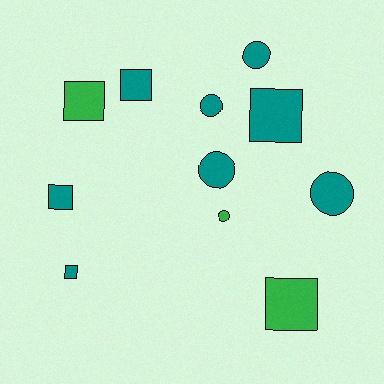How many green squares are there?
There are 2 green squares.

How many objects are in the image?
There are 11 objects.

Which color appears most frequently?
Teal, with 8 objects.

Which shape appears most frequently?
Square, with 6 objects.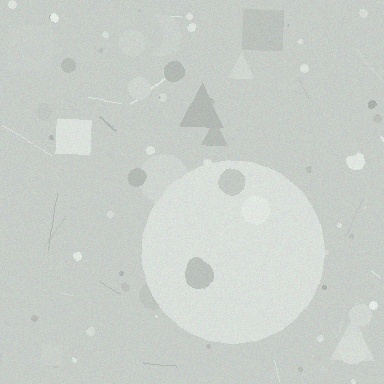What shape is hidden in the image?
A circle is hidden in the image.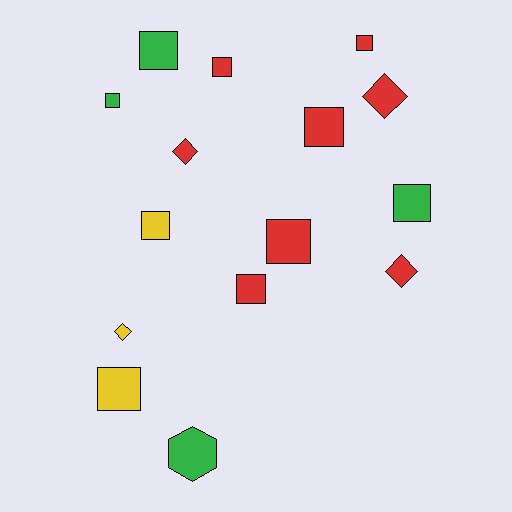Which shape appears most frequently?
Square, with 10 objects.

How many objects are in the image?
There are 15 objects.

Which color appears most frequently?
Red, with 8 objects.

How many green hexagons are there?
There is 1 green hexagon.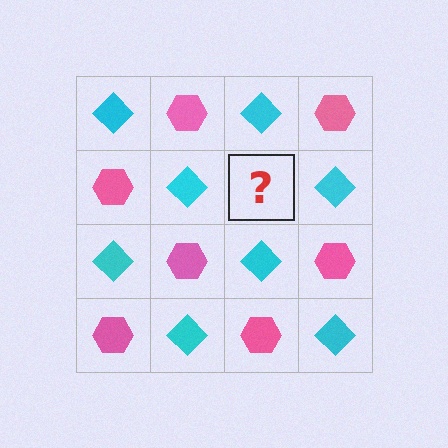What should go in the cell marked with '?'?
The missing cell should contain a pink hexagon.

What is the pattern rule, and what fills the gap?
The rule is that it alternates cyan diamond and pink hexagon in a checkerboard pattern. The gap should be filled with a pink hexagon.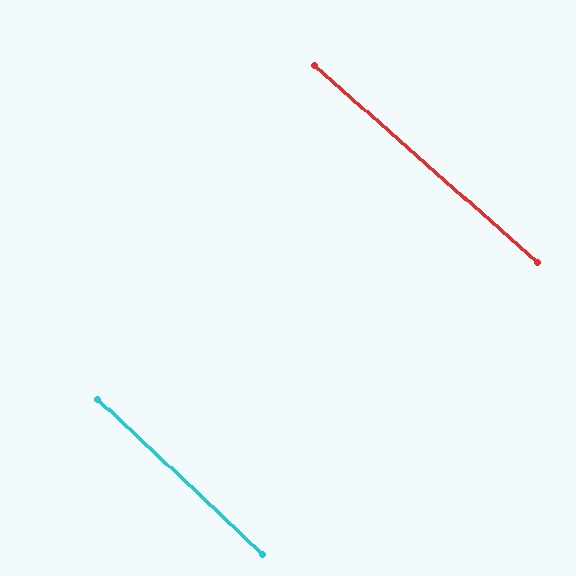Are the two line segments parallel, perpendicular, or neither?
Parallel — their directions differ by only 1.6°.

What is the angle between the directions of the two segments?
Approximately 2 degrees.